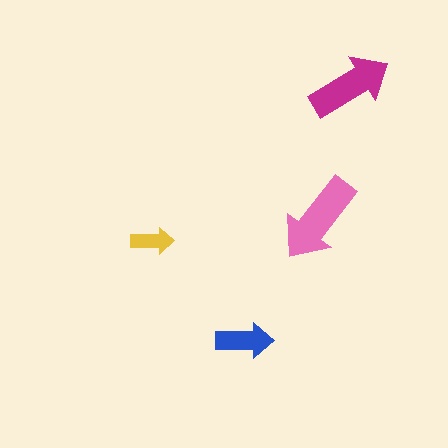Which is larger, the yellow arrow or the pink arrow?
The pink one.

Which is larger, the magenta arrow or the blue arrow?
The magenta one.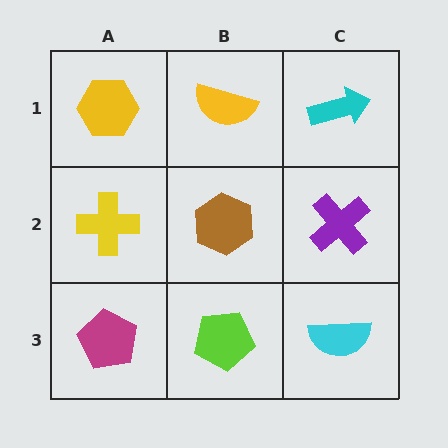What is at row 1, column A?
A yellow hexagon.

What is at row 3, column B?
A lime pentagon.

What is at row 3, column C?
A cyan semicircle.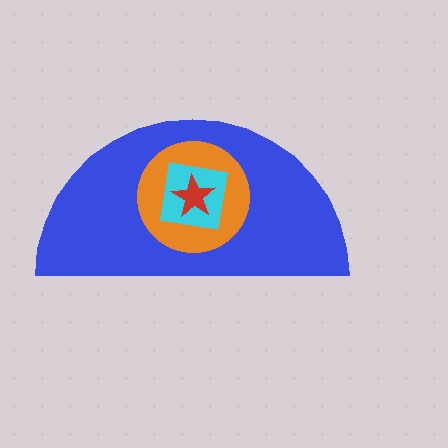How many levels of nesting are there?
4.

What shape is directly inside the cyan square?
The red star.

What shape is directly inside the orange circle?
The cyan square.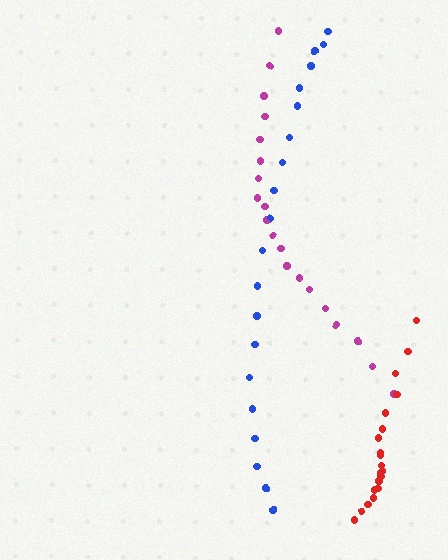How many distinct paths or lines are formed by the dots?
There are 3 distinct paths.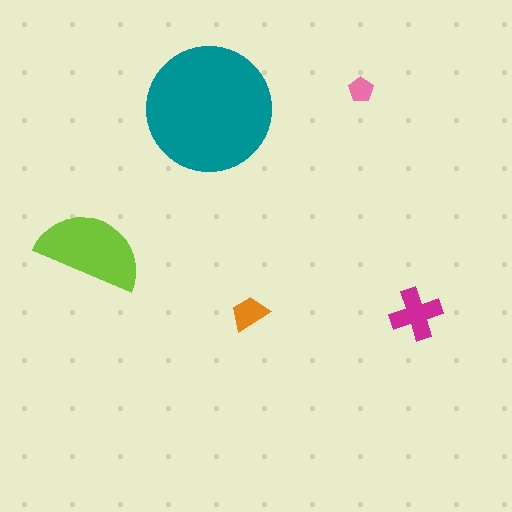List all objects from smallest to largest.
The pink pentagon, the orange trapezoid, the magenta cross, the lime semicircle, the teal circle.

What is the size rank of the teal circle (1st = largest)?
1st.